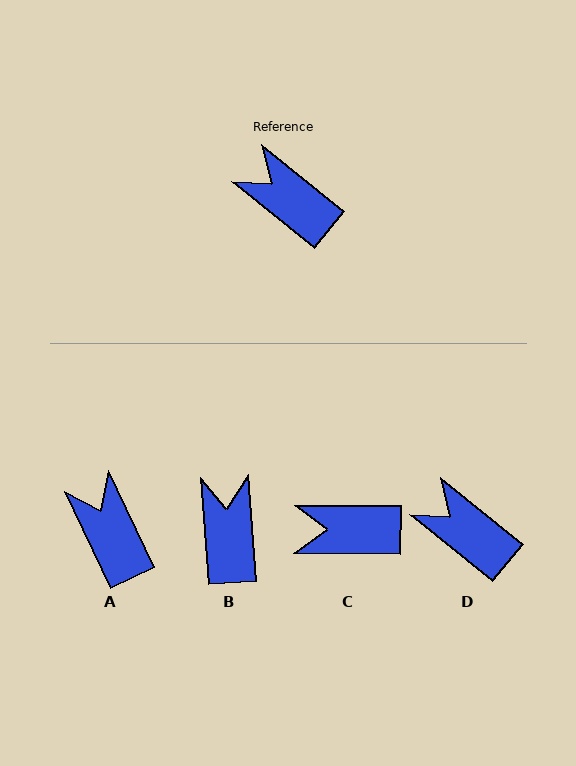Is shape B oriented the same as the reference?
No, it is off by about 47 degrees.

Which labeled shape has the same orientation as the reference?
D.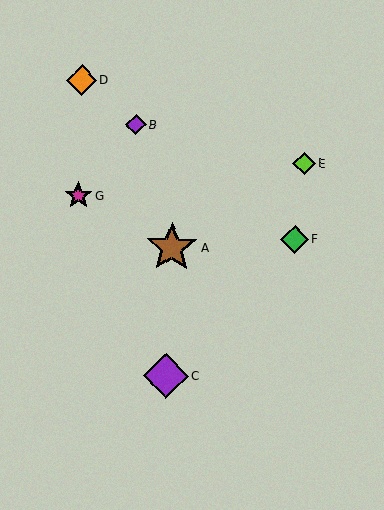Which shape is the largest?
The brown star (labeled A) is the largest.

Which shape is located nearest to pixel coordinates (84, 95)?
The orange diamond (labeled D) at (82, 80) is nearest to that location.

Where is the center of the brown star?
The center of the brown star is at (172, 247).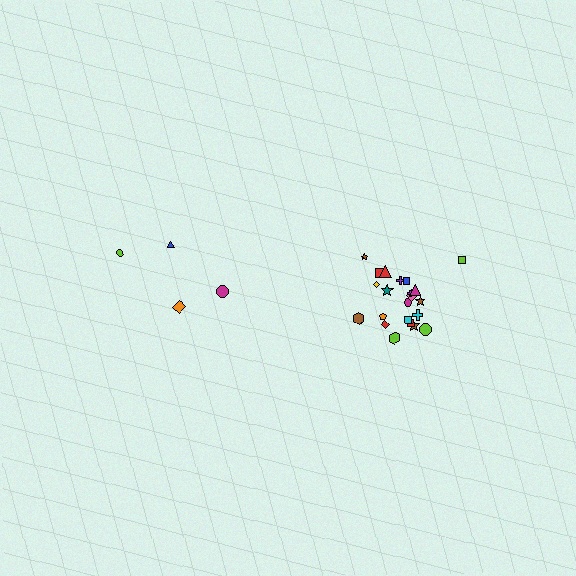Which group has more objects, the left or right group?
The right group.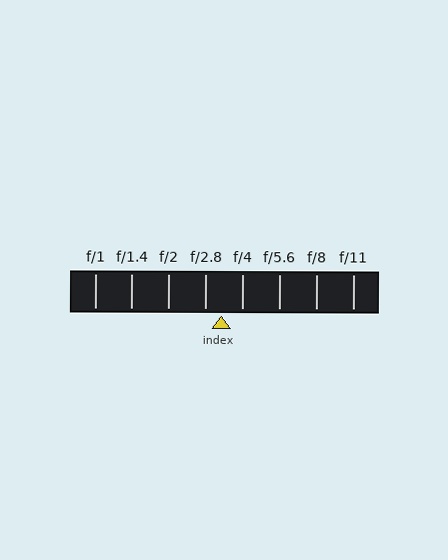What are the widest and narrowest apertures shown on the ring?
The widest aperture shown is f/1 and the narrowest is f/11.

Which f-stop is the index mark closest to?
The index mark is closest to f/2.8.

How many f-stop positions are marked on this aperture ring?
There are 8 f-stop positions marked.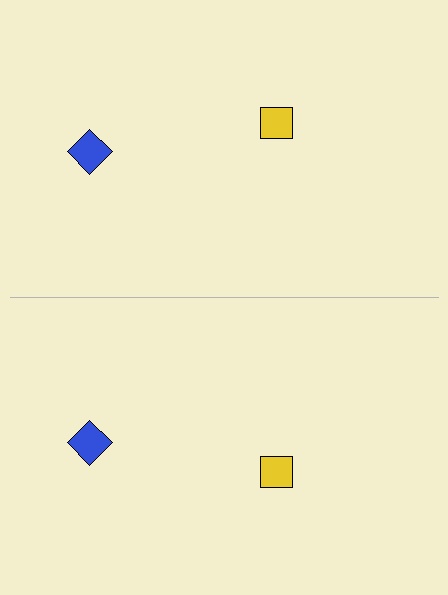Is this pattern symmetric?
Yes, this pattern has bilateral (reflection) symmetry.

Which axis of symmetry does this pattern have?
The pattern has a horizontal axis of symmetry running through the center of the image.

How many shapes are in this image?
There are 4 shapes in this image.